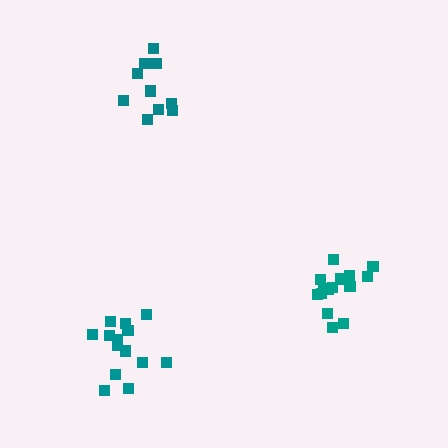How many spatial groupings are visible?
There are 3 spatial groupings.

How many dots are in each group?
Group 1: 15 dots, Group 2: 14 dots, Group 3: 10 dots (39 total).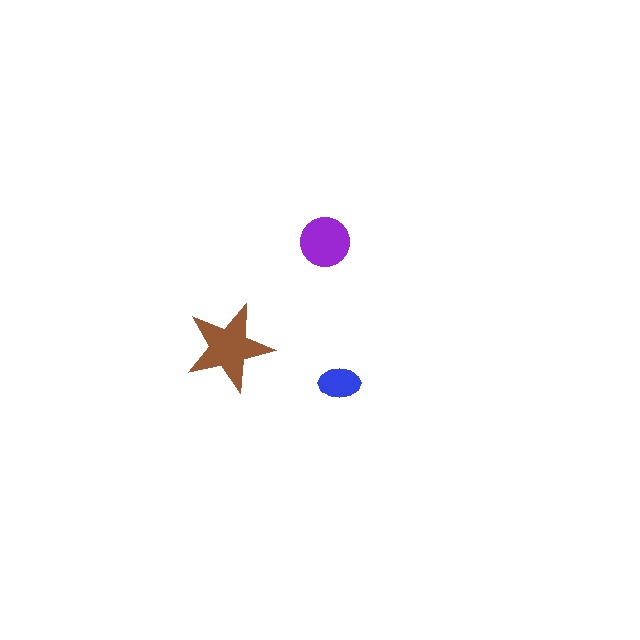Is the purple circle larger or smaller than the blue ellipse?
Larger.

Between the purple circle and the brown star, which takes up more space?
The brown star.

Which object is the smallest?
The blue ellipse.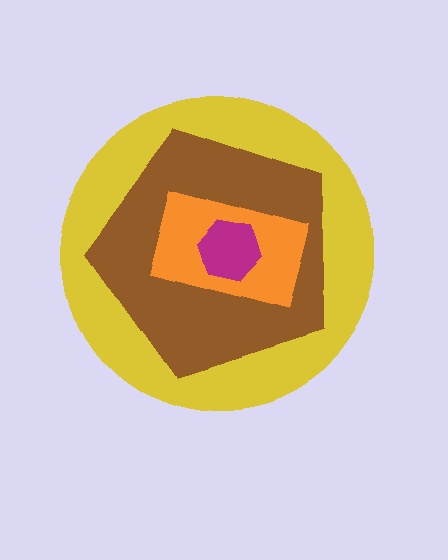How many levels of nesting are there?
4.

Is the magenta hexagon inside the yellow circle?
Yes.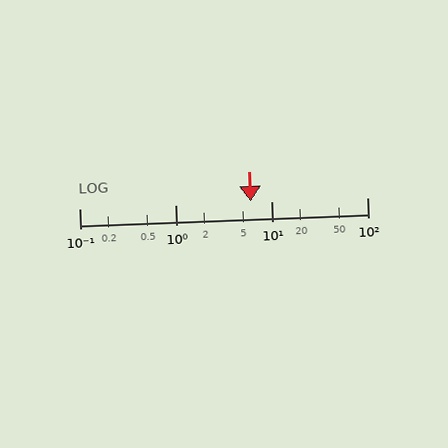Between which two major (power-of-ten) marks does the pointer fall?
The pointer is between 1 and 10.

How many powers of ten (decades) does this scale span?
The scale spans 3 decades, from 0.1 to 100.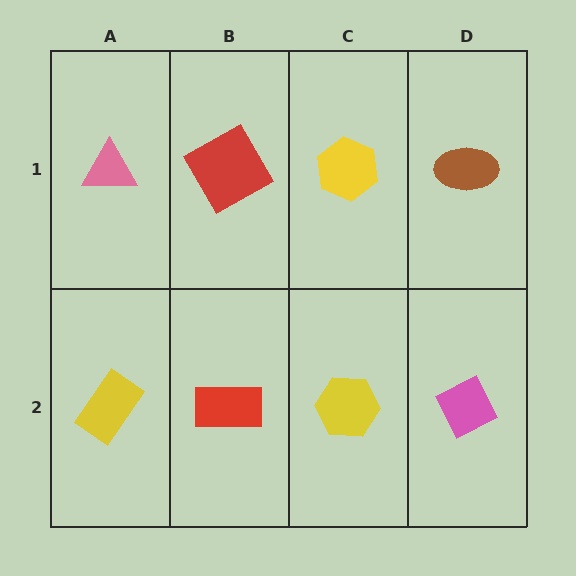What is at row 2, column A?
A yellow rectangle.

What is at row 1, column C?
A yellow hexagon.